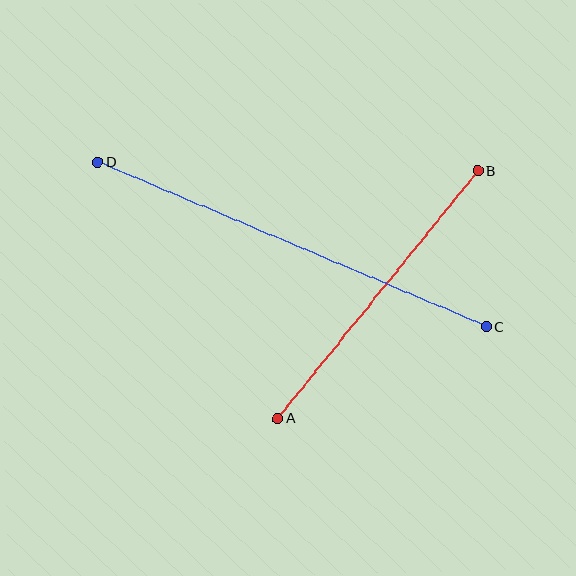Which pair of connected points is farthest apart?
Points C and D are farthest apart.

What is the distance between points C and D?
The distance is approximately 422 pixels.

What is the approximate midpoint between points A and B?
The midpoint is at approximately (378, 295) pixels.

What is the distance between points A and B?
The distance is approximately 318 pixels.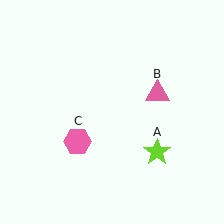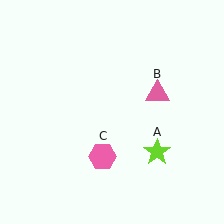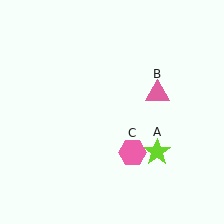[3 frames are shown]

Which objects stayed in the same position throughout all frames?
Lime star (object A) and pink triangle (object B) remained stationary.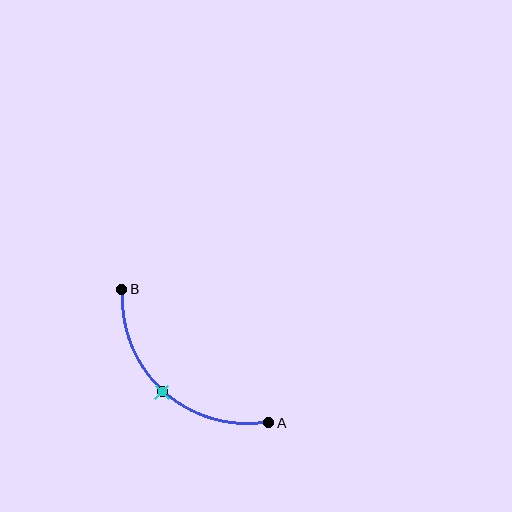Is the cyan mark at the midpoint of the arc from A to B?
Yes. The cyan mark lies on the arc at equal arc-length from both A and B — it is the arc midpoint.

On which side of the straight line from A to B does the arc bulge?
The arc bulges below and to the left of the straight line connecting A and B.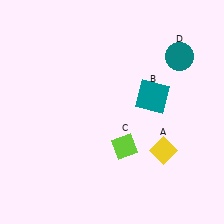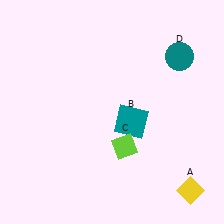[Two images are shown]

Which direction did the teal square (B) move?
The teal square (B) moved down.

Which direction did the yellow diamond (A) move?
The yellow diamond (A) moved down.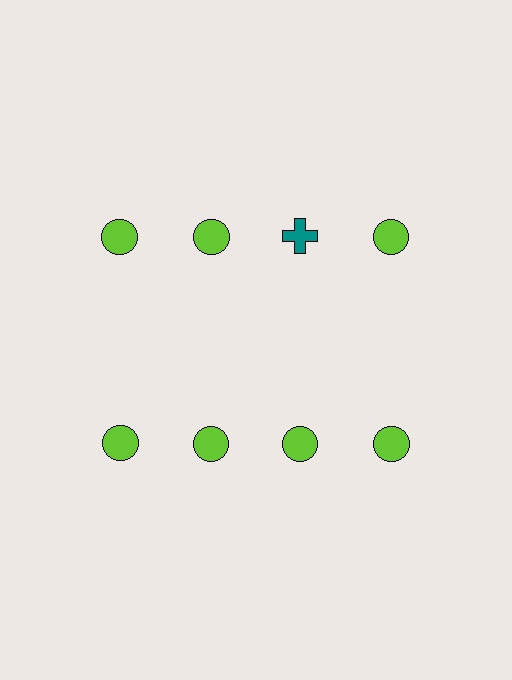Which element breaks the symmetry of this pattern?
The teal cross in the top row, center column breaks the symmetry. All other shapes are lime circles.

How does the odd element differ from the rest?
It differs in both color (teal instead of lime) and shape (cross instead of circle).